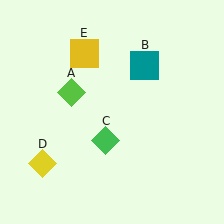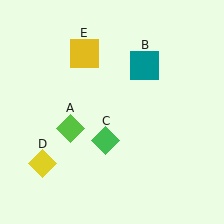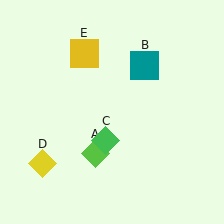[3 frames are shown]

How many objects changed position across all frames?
1 object changed position: lime diamond (object A).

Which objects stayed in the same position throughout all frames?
Teal square (object B) and green diamond (object C) and yellow diamond (object D) and yellow square (object E) remained stationary.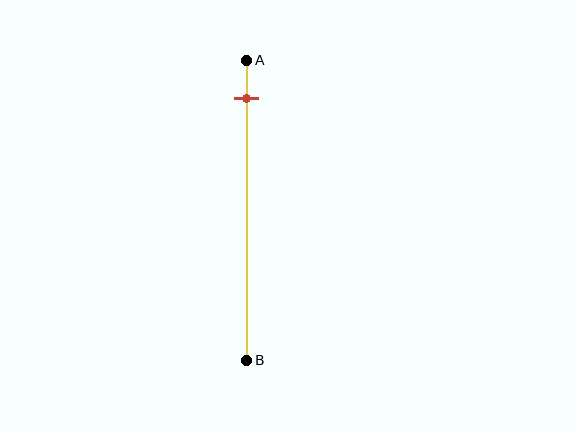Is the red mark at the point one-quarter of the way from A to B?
No, the mark is at about 15% from A, not at the 25% one-quarter point.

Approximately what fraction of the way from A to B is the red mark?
The red mark is approximately 15% of the way from A to B.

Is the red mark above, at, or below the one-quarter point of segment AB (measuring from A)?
The red mark is above the one-quarter point of segment AB.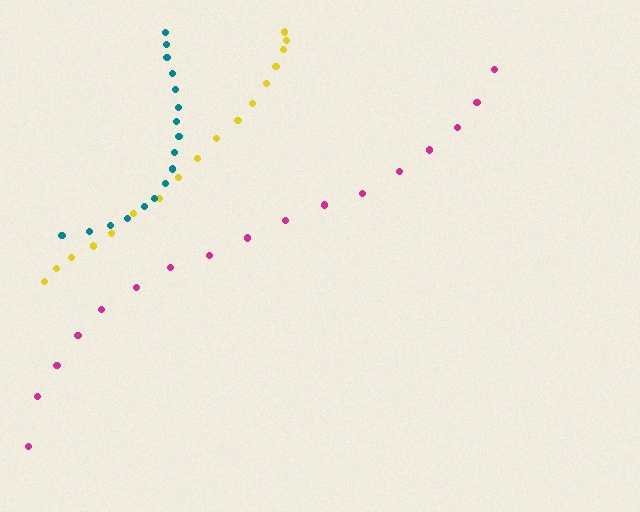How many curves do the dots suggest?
There are 3 distinct paths.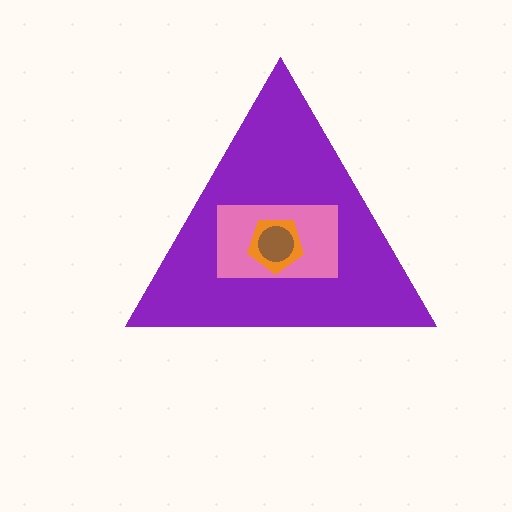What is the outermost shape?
The purple triangle.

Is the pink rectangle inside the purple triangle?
Yes.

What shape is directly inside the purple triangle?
The pink rectangle.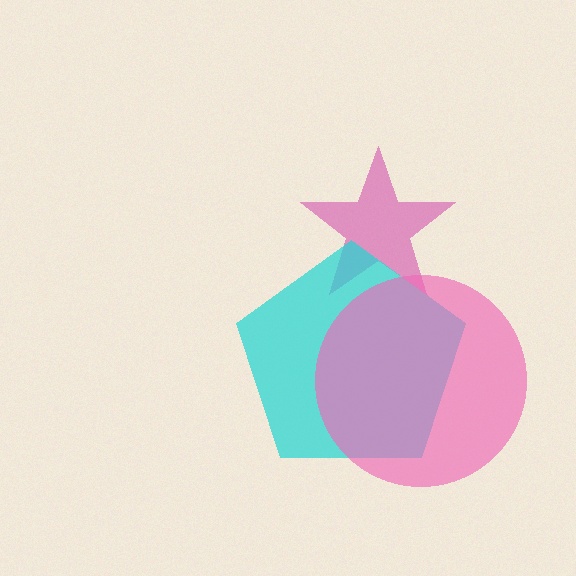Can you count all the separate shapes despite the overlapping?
Yes, there are 3 separate shapes.